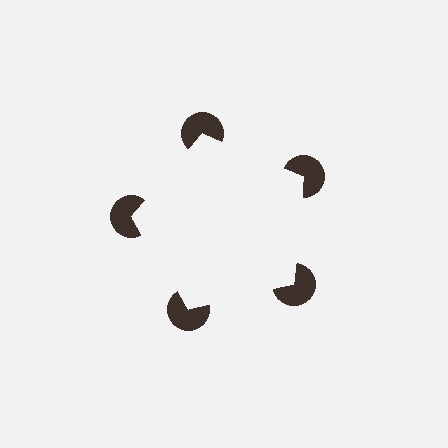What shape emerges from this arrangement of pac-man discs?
An illusory pentagon — its edges are inferred from the aligned wedge cuts in the pac-man discs, not physically drawn.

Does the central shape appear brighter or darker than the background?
It typically appears slightly brighter than the background, even though no actual brightness change is drawn.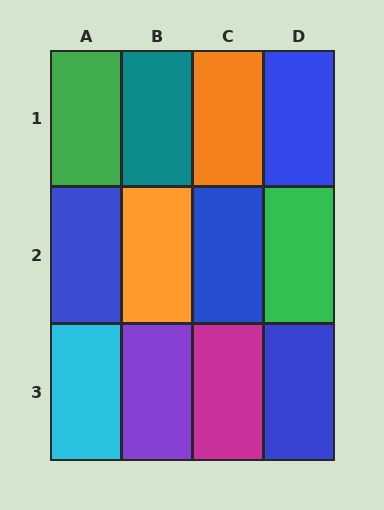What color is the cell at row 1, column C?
Orange.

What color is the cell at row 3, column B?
Purple.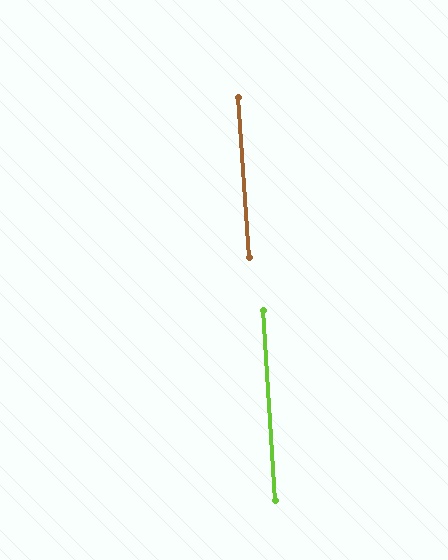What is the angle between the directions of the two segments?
Approximately 0 degrees.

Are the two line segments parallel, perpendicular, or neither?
Parallel — their directions differ by only 0.4°.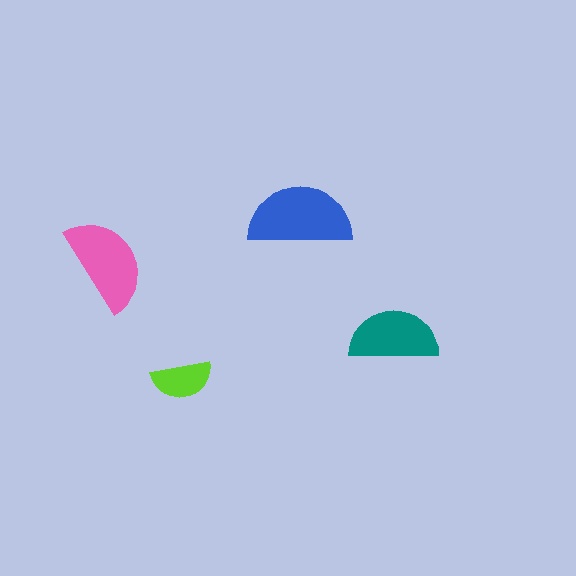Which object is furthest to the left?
The pink semicircle is leftmost.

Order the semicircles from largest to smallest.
the blue one, the pink one, the teal one, the lime one.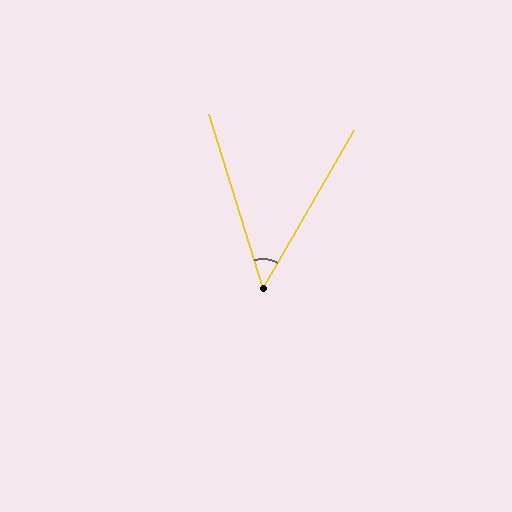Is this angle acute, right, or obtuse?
It is acute.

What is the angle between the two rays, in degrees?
Approximately 47 degrees.